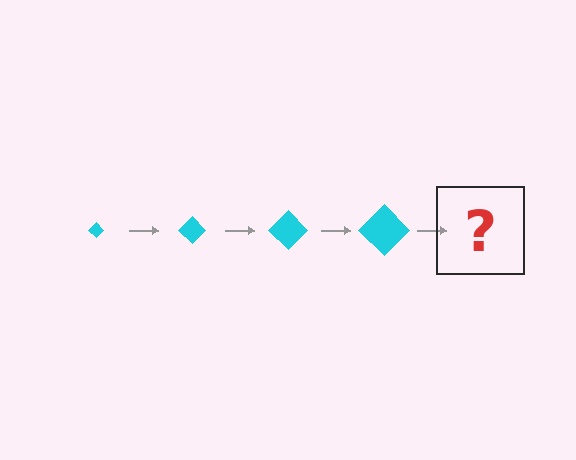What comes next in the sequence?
The next element should be a cyan diamond, larger than the previous one.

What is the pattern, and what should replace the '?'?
The pattern is that the diamond gets progressively larger each step. The '?' should be a cyan diamond, larger than the previous one.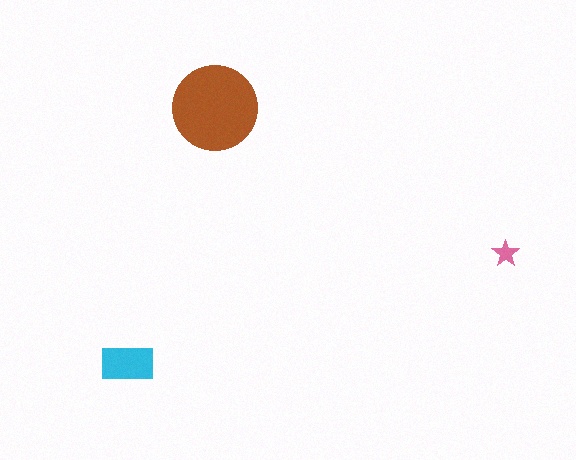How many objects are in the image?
There are 3 objects in the image.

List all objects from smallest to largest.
The pink star, the cyan rectangle, the brown circle.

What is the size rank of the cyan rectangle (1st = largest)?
2nd.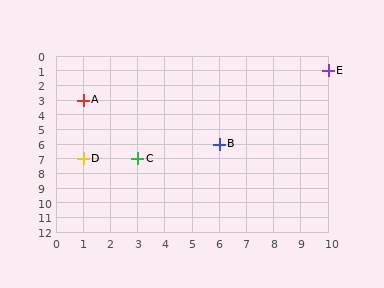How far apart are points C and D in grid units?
Points C and D are 2 columns apart.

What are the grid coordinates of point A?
Point A is at grid coordinates (1, 3).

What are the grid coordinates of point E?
Point E is at grid coordinates (10, 1).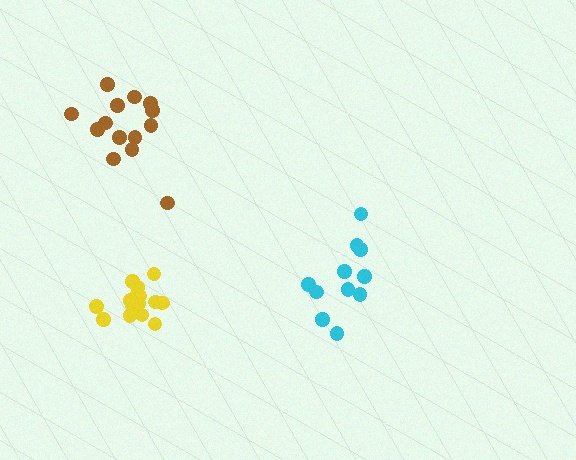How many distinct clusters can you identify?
There are 3 distinct clusters.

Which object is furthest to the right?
The cyan cluster is rightmost.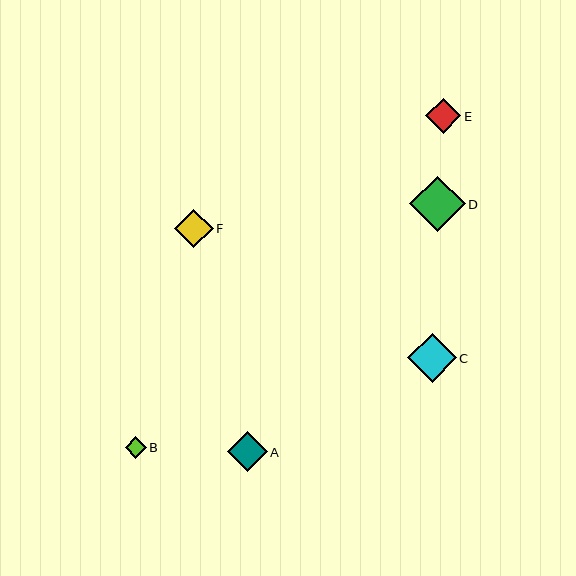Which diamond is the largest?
Diamond D is the largest with a size of approximately 55 pixels.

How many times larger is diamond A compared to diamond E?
Diamond A is approximately 1.1 times the size of diamond E.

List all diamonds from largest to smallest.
From largest to smallest: D, C, A, F, E, B.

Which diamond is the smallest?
Diamond B is the smallest with a size of approximately 21 pixels.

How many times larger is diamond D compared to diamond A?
Diamond D is approximately 1.4 times the size of diamond A.